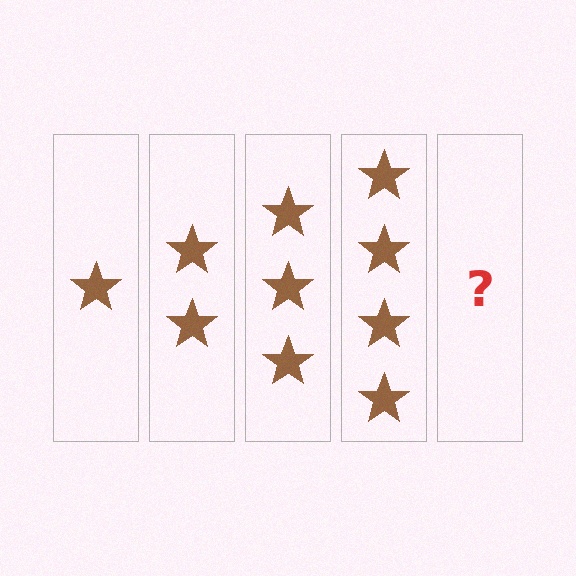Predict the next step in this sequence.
The next step is 5 stars.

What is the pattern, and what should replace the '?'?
The pattern is that each step adds one more star. The '?' should be 5 stars.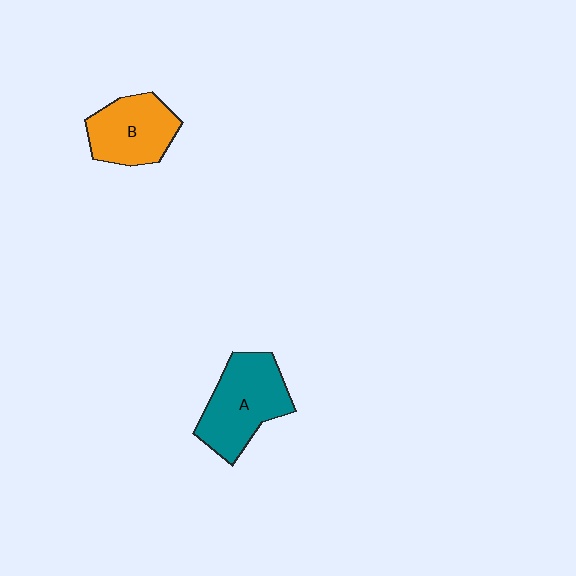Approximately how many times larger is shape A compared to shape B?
Approximately 1.2 times.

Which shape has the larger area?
Shape A (teal).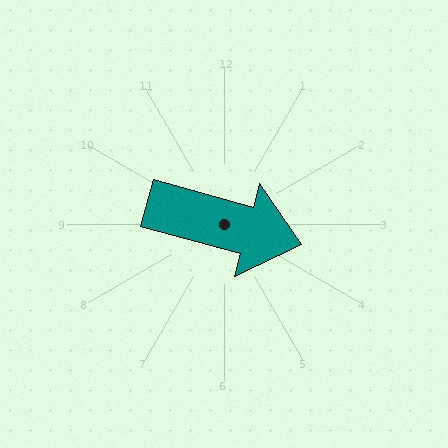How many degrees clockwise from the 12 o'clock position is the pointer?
Approximately 105 degrees.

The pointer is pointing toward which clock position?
Roughly 4 o'clock.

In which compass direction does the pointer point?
East.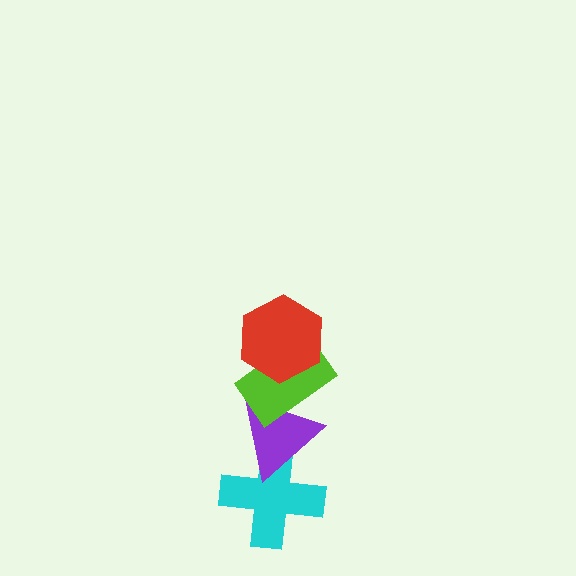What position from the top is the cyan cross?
The cyan cross is 4th from the top.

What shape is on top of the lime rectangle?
The red hexagon is on top of the lime rectangle.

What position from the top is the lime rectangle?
The lime rectangle is 2nd from the top.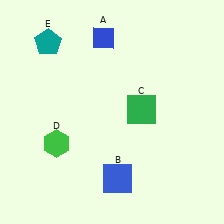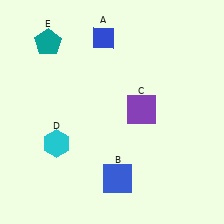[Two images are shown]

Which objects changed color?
C changed from green to purple. D changed from green to cyan.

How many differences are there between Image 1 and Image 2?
There are 2 differences between the two images.